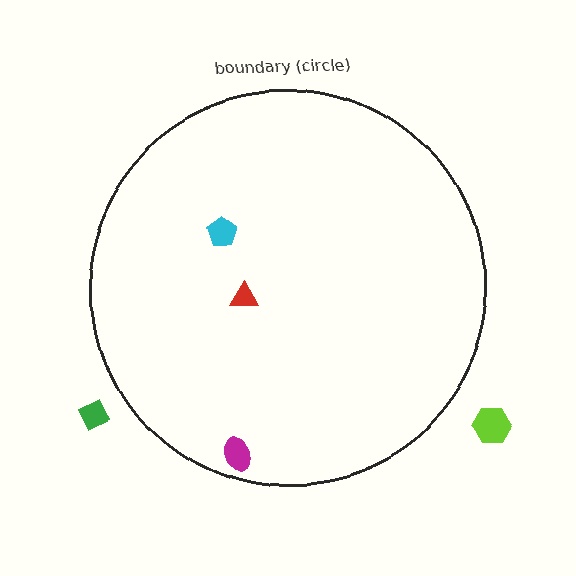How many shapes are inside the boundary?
3 inside, 2 outside.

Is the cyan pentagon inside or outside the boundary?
Inside.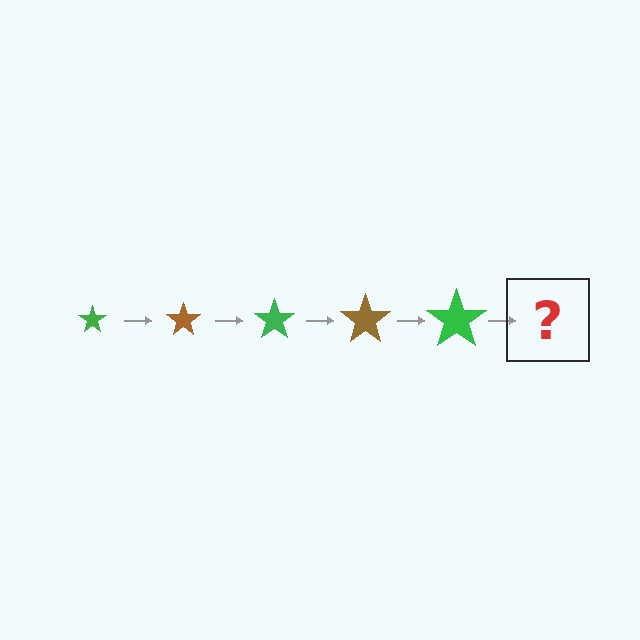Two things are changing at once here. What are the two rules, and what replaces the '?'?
The two rules are that the star grows larger each step and the color cycles through green and brown. The '?' should be a brown star, larger than the previous one.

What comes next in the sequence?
The next element should be a brown star, larger than the previous one.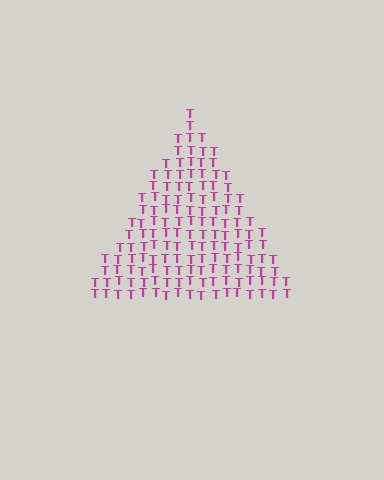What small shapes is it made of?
It is made of small letter T's.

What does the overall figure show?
The overall figure shows a triangle.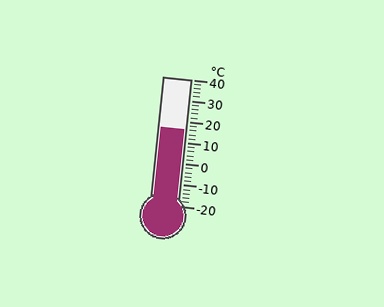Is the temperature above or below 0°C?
The temperature is above 0°C.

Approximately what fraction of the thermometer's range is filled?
The thermometer is filled to approximately 60% of its range.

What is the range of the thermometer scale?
The thermometer scale ranges from -20°C to 40°C.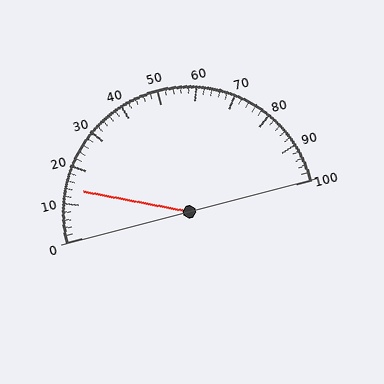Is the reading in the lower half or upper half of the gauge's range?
The reading is in the lower half of the range (0 to 100).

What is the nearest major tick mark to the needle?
The nearest major tick mark is 10.